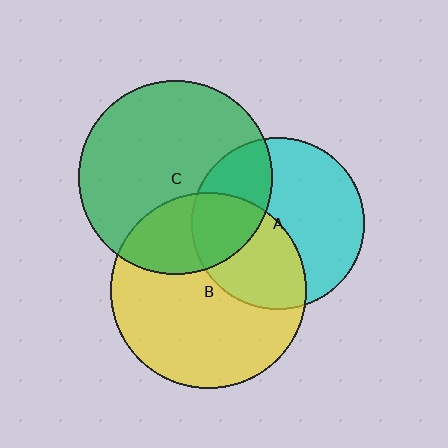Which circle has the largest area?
Circle B (yellow).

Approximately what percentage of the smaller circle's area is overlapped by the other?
Approximately 40%.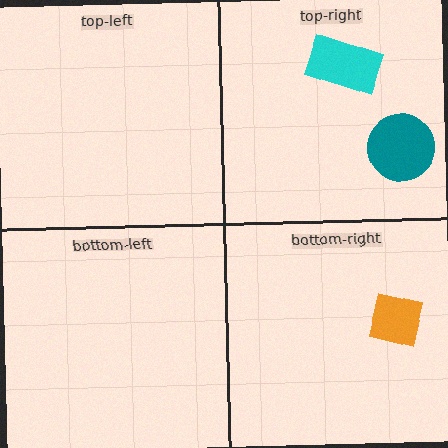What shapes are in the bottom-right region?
The orange square.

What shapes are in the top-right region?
The teal circle, the cyan rectangle.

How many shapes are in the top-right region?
2.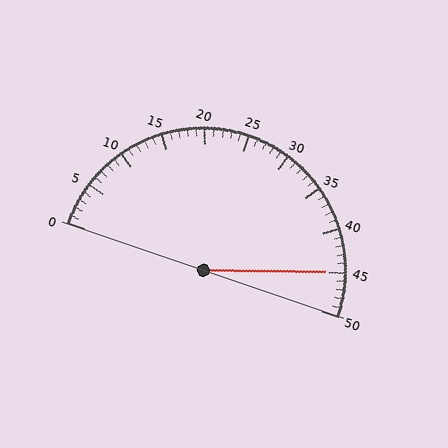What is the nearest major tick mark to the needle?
The nearest major tick mark is 45.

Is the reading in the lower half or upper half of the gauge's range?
The reading is in the upper half of the range (0 to 50).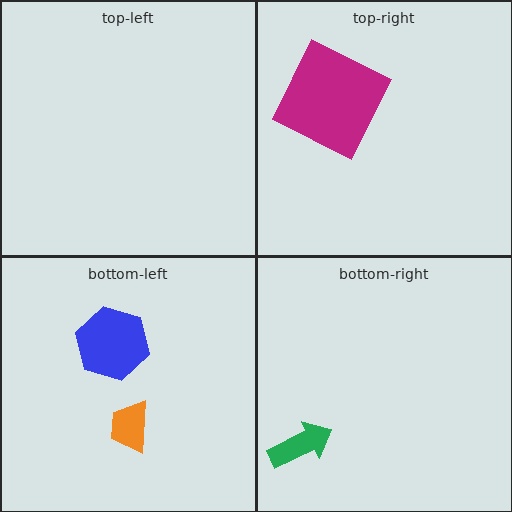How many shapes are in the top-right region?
2.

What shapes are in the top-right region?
The brown triangle, the magenta square.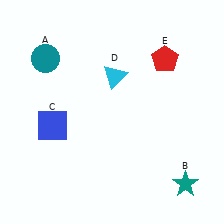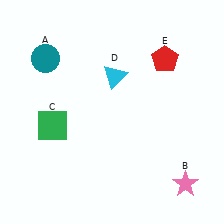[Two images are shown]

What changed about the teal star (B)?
In Image 1, B is teal. In Image 2, it changed to pink.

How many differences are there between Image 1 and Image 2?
There are 2 differences between the two images.